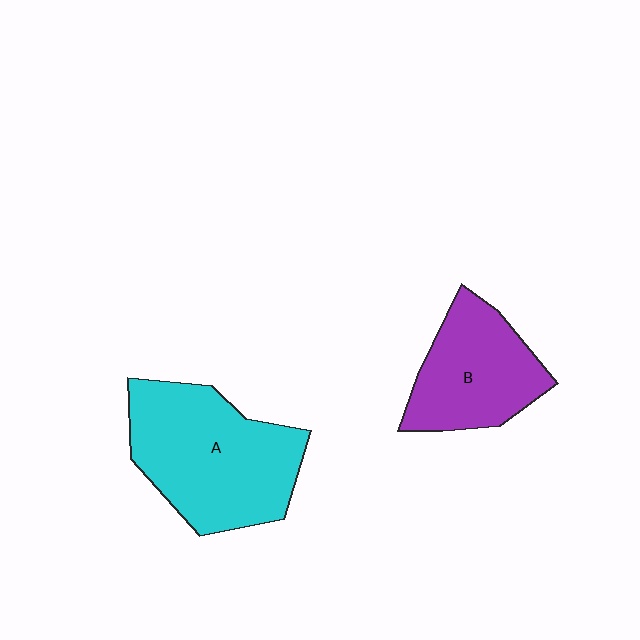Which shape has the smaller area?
Shape B (purple).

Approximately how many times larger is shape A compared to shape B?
Approximately 1.5 times.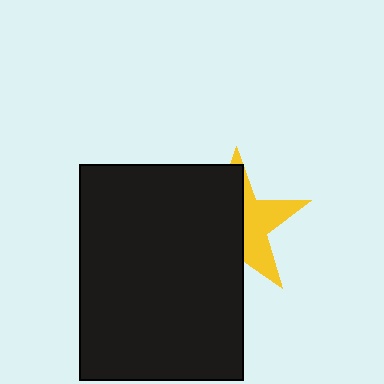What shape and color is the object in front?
The object in front is a black rectangle.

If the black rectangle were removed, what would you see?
You would see the complete yellow star.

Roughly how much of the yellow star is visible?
A small part of it is visible (roughly 42%).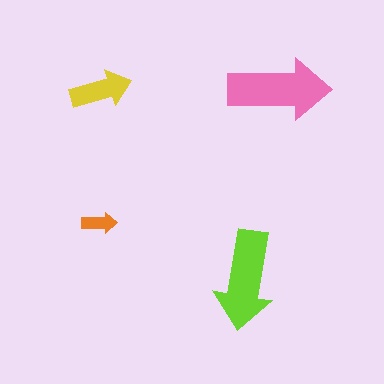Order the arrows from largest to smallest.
the pink one, the lime one, the yellow one, the orange one.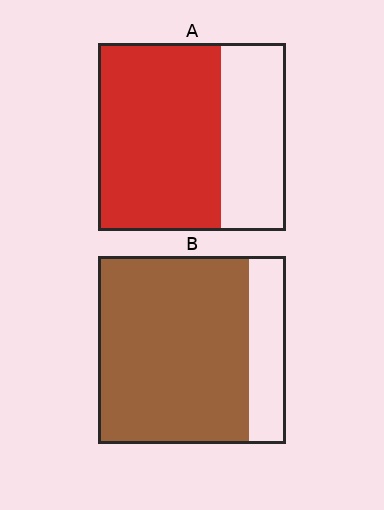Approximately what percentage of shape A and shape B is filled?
A is approximately 65% and B is approximately 80%.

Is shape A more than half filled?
Yes.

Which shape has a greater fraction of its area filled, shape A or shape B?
Shape B.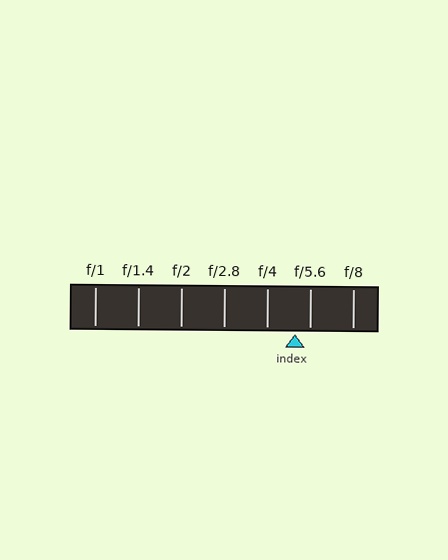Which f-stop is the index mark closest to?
The index mark is closest to f/5.6.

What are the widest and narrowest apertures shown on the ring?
The widest aperture shown is f/1 and the narrowest is f/8.